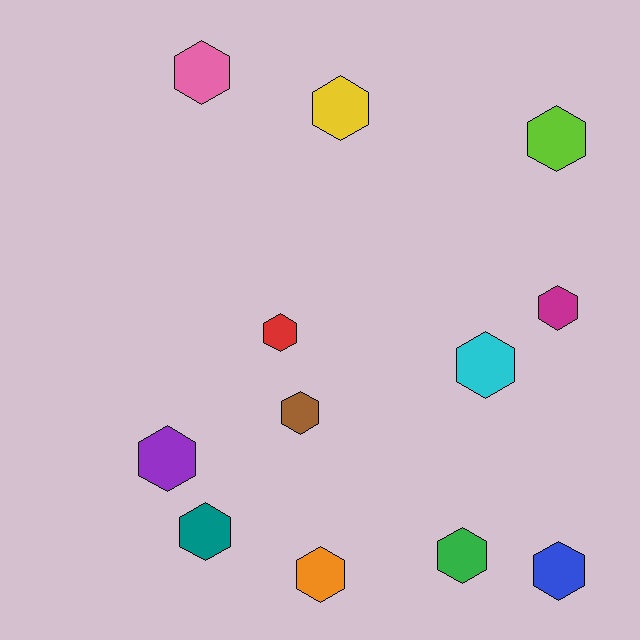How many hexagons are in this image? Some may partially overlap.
There are 12 hexagons.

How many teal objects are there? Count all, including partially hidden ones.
There is 1 teal object.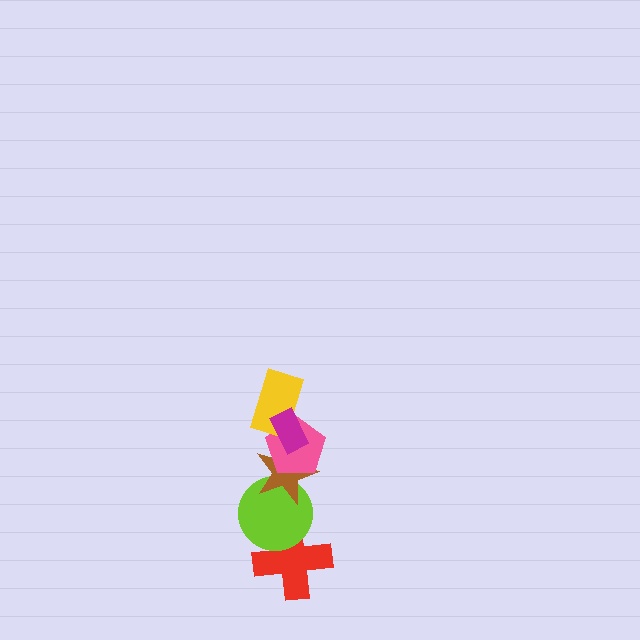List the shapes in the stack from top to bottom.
From top to bottom: the magenta rectangle, the yellow rectangle, the pink pentagon, the brown star, the lime circle, the red cross.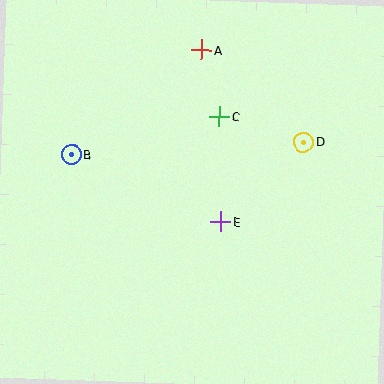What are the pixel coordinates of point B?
Point B is at (71, 154).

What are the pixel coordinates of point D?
Point D is at (303, 142).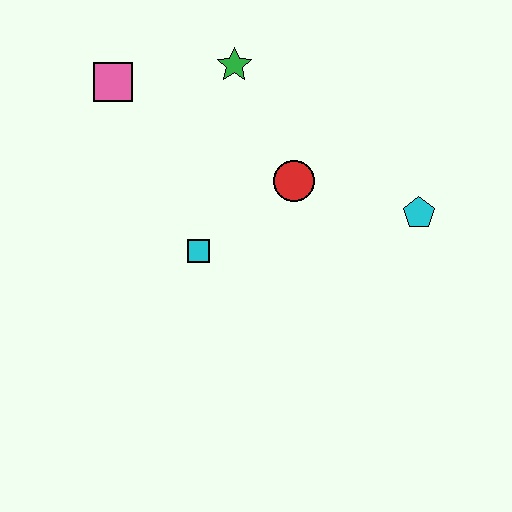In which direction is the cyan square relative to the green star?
The cyan square is below the green star.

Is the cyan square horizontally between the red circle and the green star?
No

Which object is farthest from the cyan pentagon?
The pink square is farthest from the cyan pentagon.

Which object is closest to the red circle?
The cyan square is closest to the red circle.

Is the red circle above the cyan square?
Yes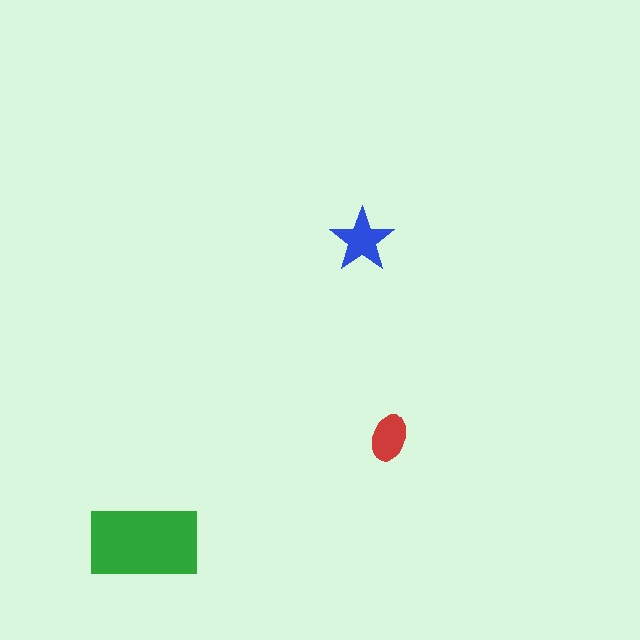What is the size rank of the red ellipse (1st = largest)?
3rd.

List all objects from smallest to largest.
The red ellipse, the blue star, the green rectangle.